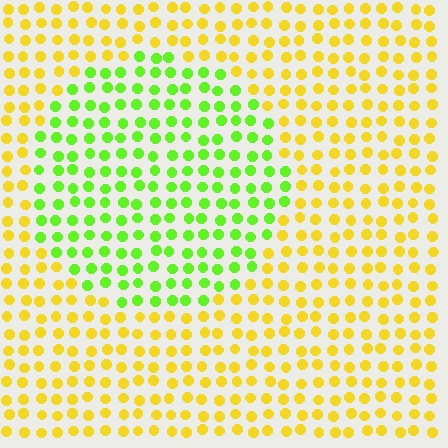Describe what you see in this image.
The image is filled with small yellow elements in a uniform arrangement. A circle-shaped region is visible where the elements are tinted to a slightly different hue, forming a subtle color boundary.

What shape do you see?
I see a circle.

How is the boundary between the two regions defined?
The boundary is defined purely by a slight shift in hue (about 51 degrees). Spacing, size, and orientation are identical on both sides.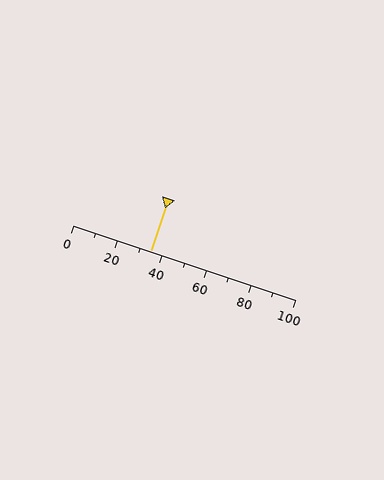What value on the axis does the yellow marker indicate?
The marker indicates approximately 35.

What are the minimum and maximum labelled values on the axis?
The axis runs from 0 to 100.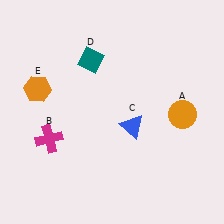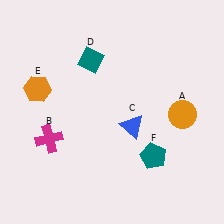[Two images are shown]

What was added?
A teal pentagon (F) was added in Image 2.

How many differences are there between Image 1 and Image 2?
There is 1 difference between the two images.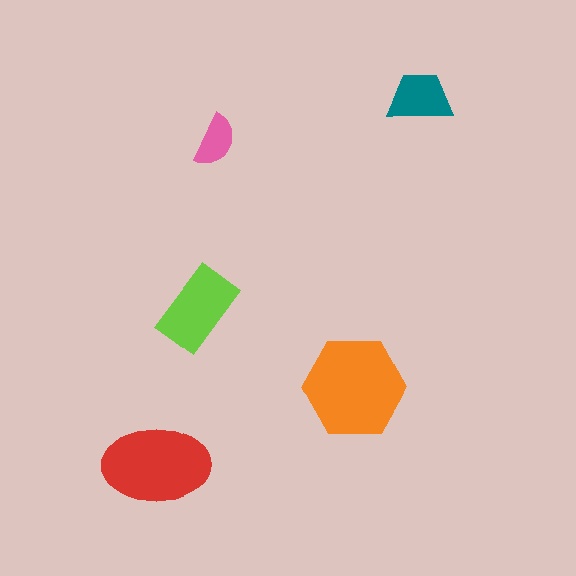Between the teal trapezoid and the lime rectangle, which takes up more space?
The lime rectangle.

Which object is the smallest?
The pink semicircle.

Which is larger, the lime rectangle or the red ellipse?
The red ellipse.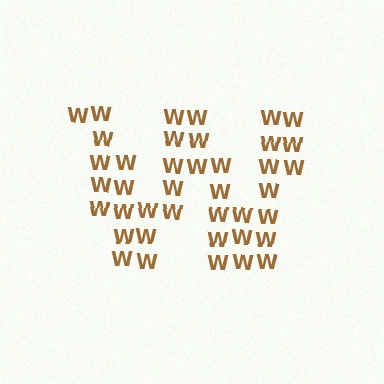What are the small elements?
The small elements are letter W's.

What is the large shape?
The large shape is the letter W.